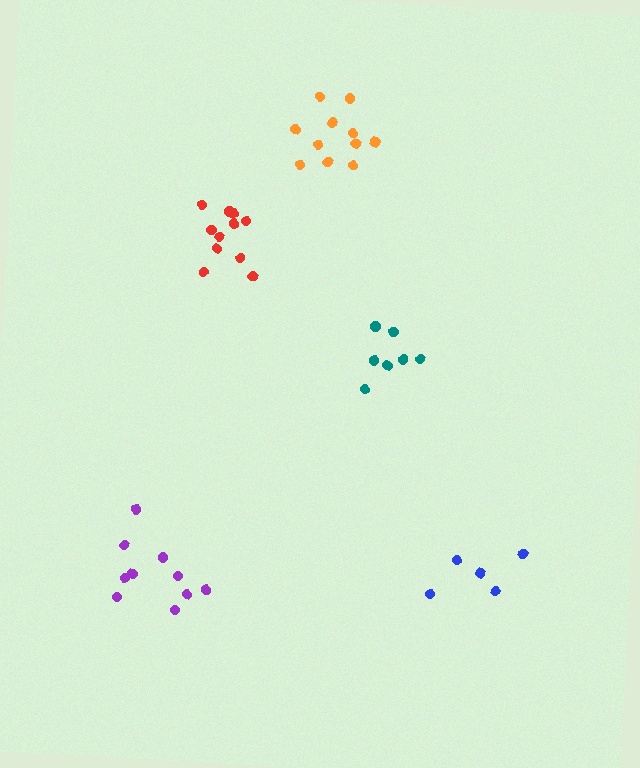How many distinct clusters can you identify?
There are 5 distinct clusters.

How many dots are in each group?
Group 1: 7 dots, Group 2: 10 dots, Group 3: 5 dots, Group 4: 11 dots, Group 5: 11 dots (44 total).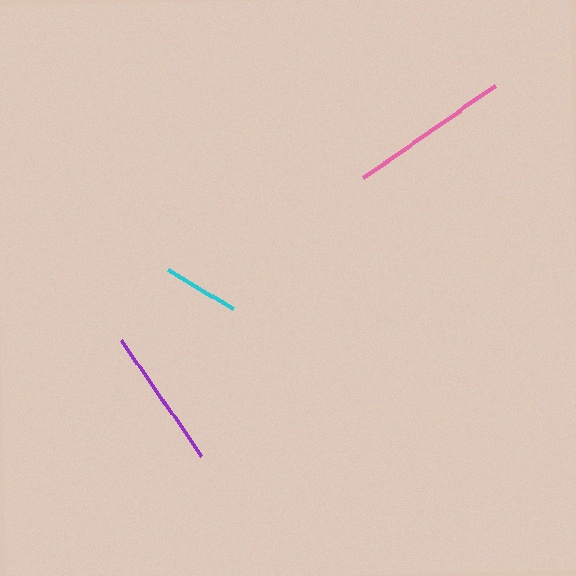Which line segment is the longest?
The pink line is the longest at approximately 161 pixels.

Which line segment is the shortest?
The cyan line is the shortest at approximately 76 pixels.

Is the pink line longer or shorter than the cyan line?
The pink line is longer than the cyan line.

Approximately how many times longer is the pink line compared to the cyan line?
The pink line is approximately 2.1 times the length of the cyan line.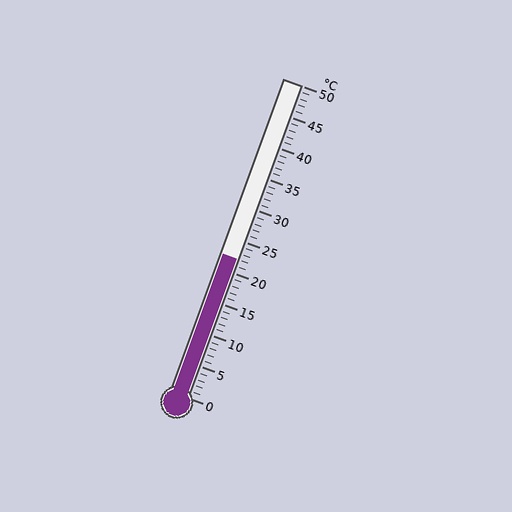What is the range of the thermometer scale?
The thermometer scale ranges from 0°C to 50°C.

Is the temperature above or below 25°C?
The temperature is below 25°C.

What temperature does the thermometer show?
The thermometer shows approximately 22°C.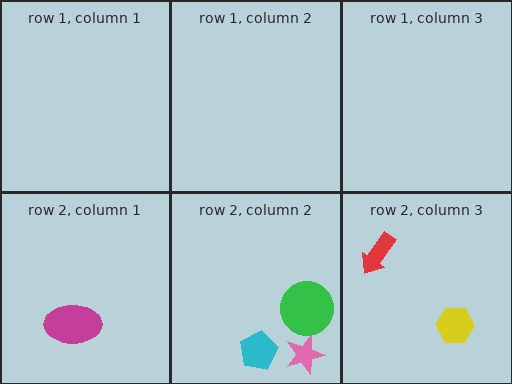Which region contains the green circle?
The row 2, column 2 region.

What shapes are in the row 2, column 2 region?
The cyan pentagon, the pink star, the green circle.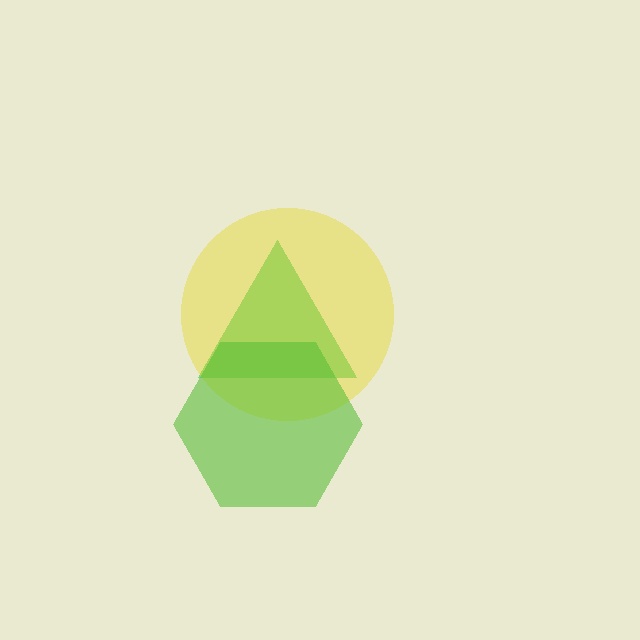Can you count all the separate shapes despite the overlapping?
Yes, there are 3 separate shapes.